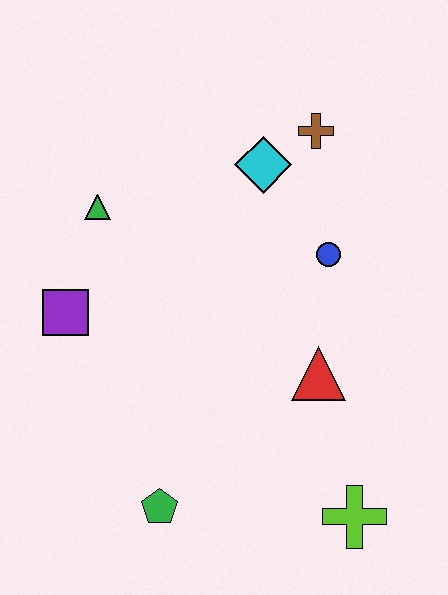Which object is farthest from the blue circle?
The green pentagon is farthest from the blue circle.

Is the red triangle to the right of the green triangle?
Yes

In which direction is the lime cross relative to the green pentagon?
The lime cross is to the right of the green pentagon.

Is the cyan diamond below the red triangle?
No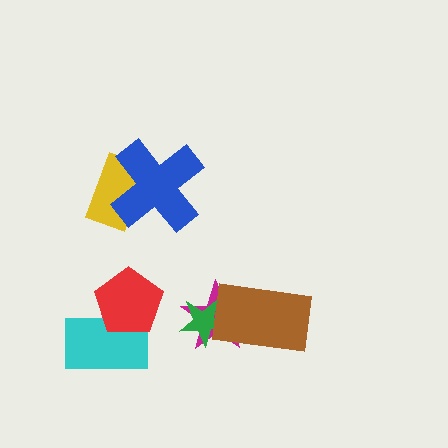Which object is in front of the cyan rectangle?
The red pentagon is in front of the cyan rectangle.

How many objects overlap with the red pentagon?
1 object overlaps with the red pentagon.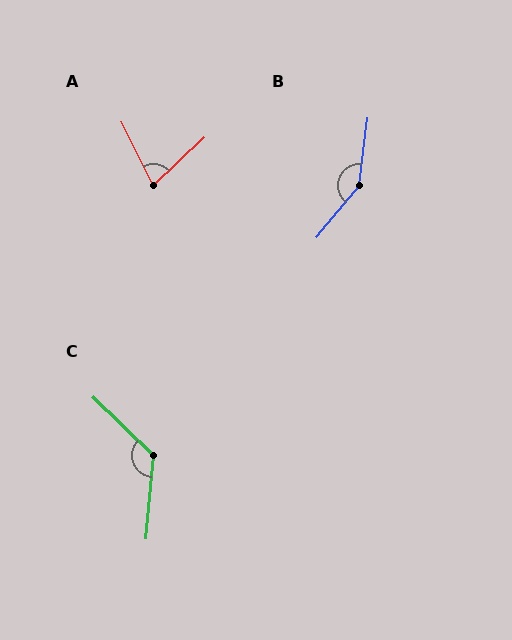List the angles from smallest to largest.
A (73°), C (129°), B (148°).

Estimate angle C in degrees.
Approximately 129 degrees.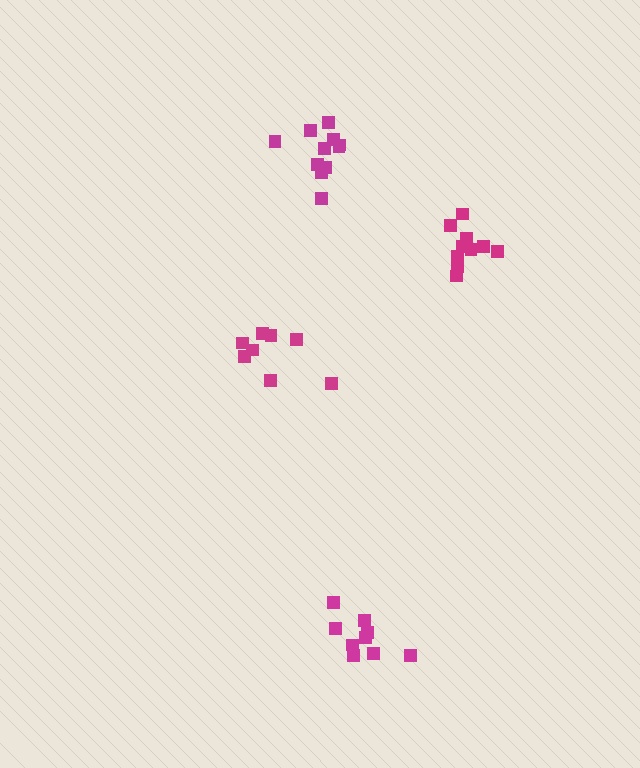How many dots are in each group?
Group 1: 8 dots, Group 2: 10 dots, Group 3: 11 dots, Group 4: 9 dots (38 total).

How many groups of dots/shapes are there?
There are 4 groups.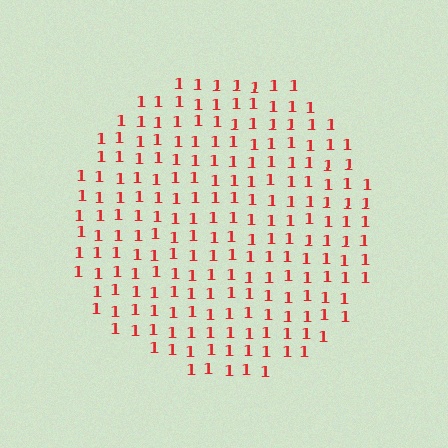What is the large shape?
The large shape is a circle.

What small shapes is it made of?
It is made of small digit 1's.